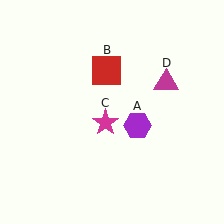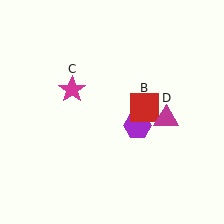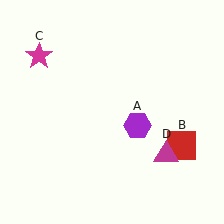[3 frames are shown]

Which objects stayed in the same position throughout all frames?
Purple hexagon (object A) remained stationary.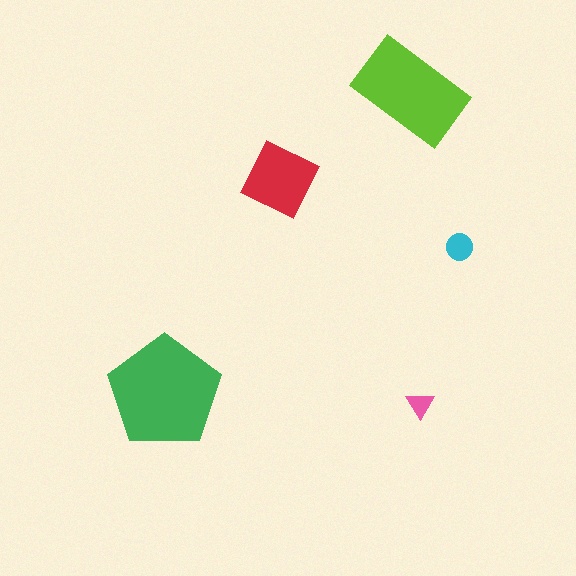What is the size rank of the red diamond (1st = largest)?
3rd.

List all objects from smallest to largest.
The pink triangle, the cyan circle, the red diamond, the lime rectangle, the green pentagon.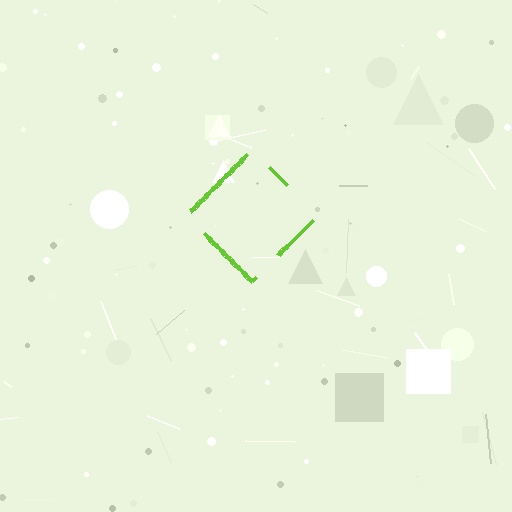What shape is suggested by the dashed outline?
The dashed outline suggests a diamond.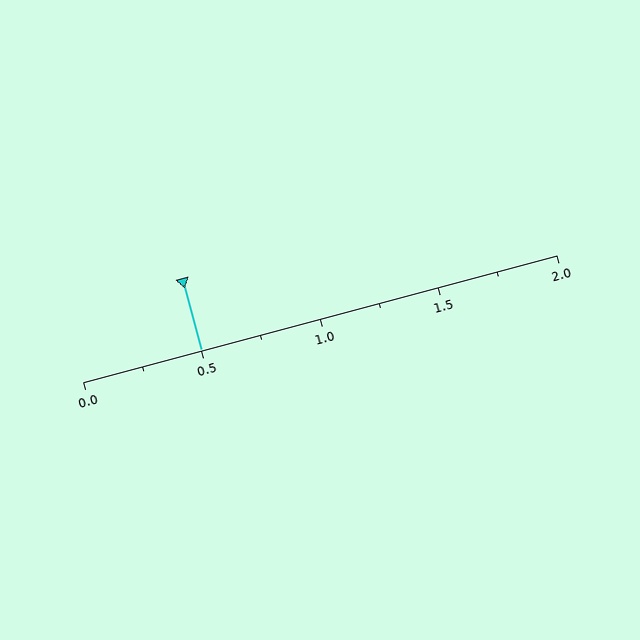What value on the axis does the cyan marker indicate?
The marker indicates approximately 0.5.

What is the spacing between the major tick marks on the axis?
The major ticks are spaced 0.5 apart.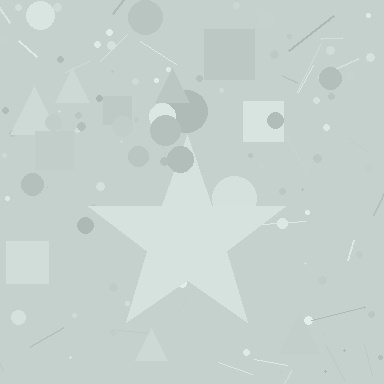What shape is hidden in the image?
A star is hidden in the image.